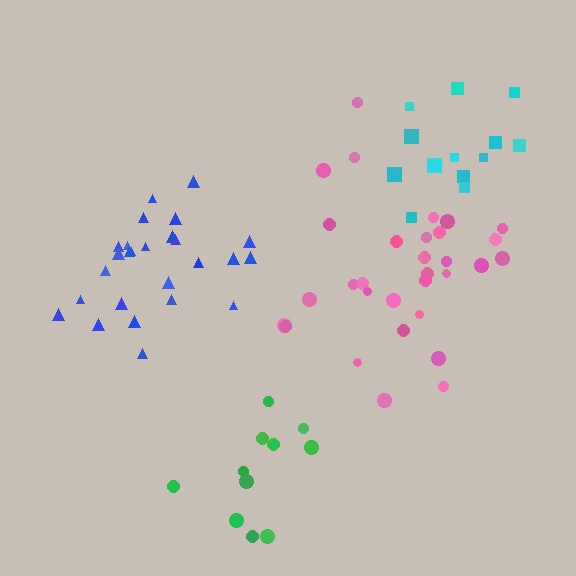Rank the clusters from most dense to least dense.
cyan, pink, blue, green.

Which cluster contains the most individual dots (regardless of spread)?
Pink (31).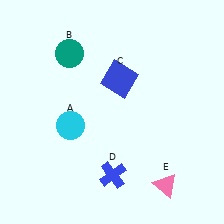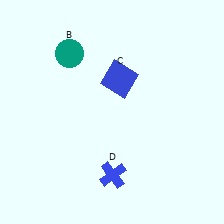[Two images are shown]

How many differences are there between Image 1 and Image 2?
There are 2 differences between the two images.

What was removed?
The cyan circle (A), the pink triangle (E) were removed in Image 2.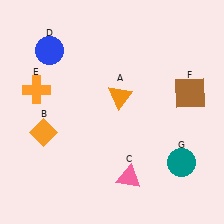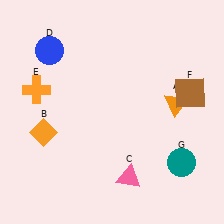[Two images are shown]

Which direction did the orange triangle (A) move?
The orange triangle (A) moved right.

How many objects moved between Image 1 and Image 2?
1 object moved between the two images.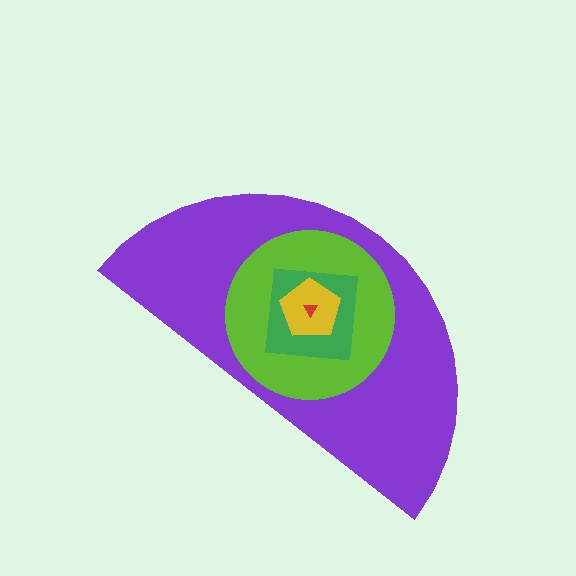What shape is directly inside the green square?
The yellow pentagon.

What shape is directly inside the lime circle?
The green square.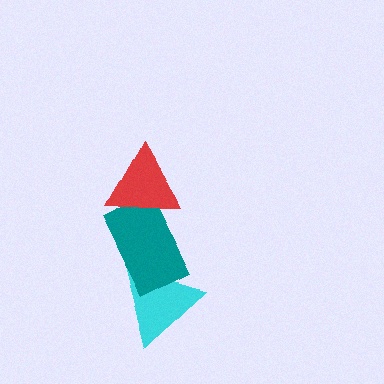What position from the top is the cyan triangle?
The cyan triangle is 3rd from the top.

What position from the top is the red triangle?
The red triangle is 1st from the top.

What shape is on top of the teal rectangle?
The red triangle is on top of the teal rectangle.